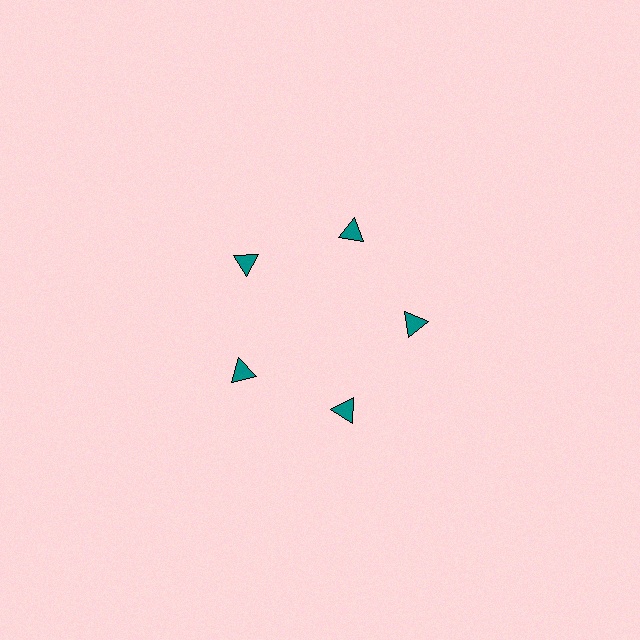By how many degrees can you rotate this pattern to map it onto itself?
The pattern maps onto itself every 72 degrees of rotation.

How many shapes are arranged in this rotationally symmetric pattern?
There are 5 shapes, arranged in 5 groups of 1.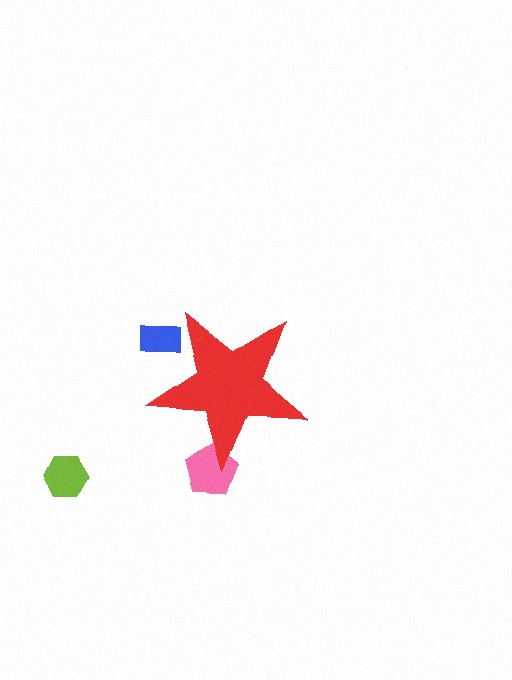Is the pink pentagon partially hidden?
Yes, the pink pentagon is partially hidden behind the red star.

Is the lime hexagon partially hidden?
No, the lime hexagon is fully visible.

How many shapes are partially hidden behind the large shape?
2 shapes are partially hidden.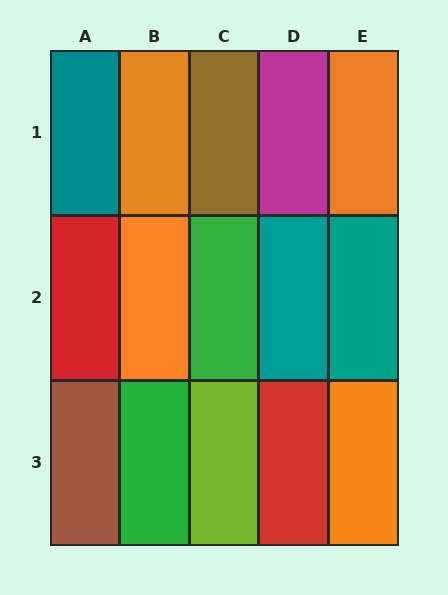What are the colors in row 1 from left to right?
Teal, orange, brown, magenta, orange.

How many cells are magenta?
1 cell is magenta.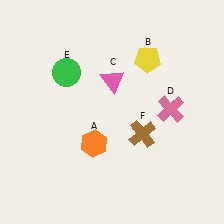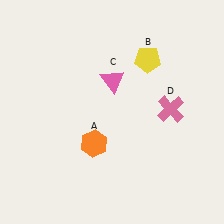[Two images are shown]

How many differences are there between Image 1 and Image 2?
There are 2 differences between the two images.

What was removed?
The green circle (E), the brown cross (F) were removed in Image 2.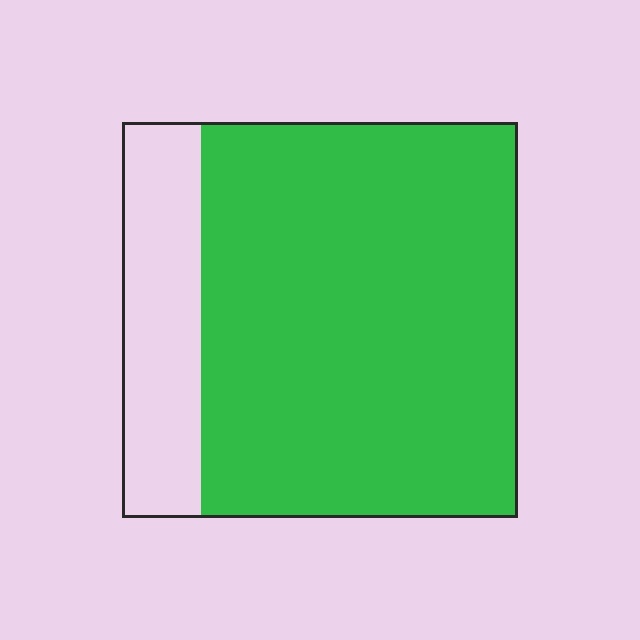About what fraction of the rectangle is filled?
About four fifths (4/5).